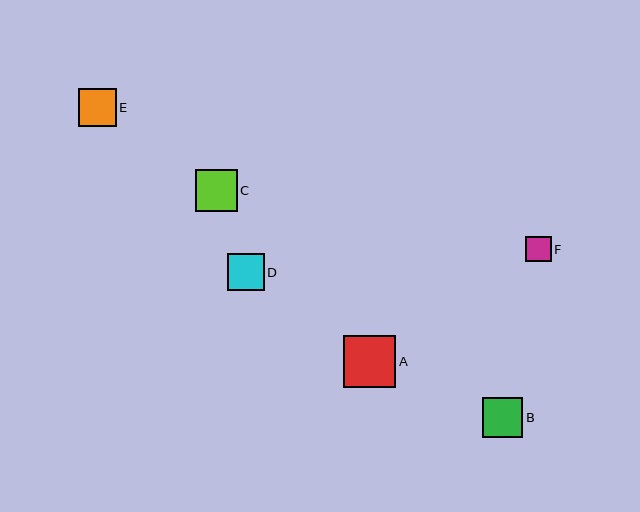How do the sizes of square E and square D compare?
Square E and square D are approximately the same size.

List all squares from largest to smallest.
From largest to smallest: A, C, B, E, D, F.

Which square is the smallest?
Square F is the smallest with a size of approximately 26 pixels.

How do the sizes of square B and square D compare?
Square B and square D are approximately the same size.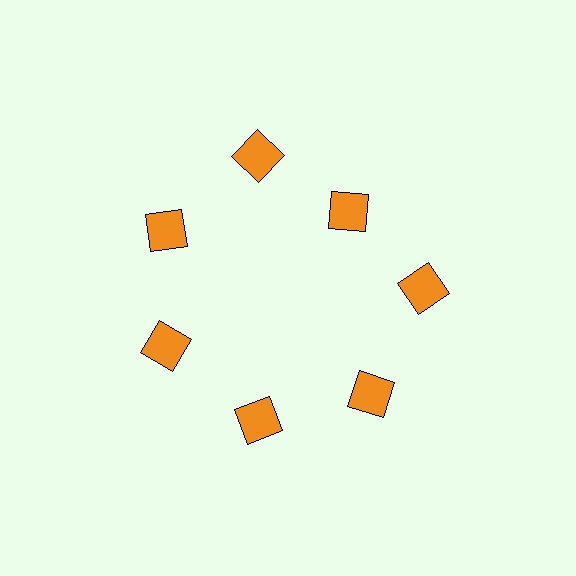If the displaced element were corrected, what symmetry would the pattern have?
It would have 7-fold rotational symmetry — the pattern would map onto itself every 51 degrees.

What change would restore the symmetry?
The symmetry would be restored by moving it outward, back onto the ring so that all 7 squares sit at equal angles and equal distance from the center.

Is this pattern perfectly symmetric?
No. The 7 orange squares are arranged in a ring, but one element near the 1 o'clock position is pulled inward toward the center, breaking the 7-fold rotational symmetry.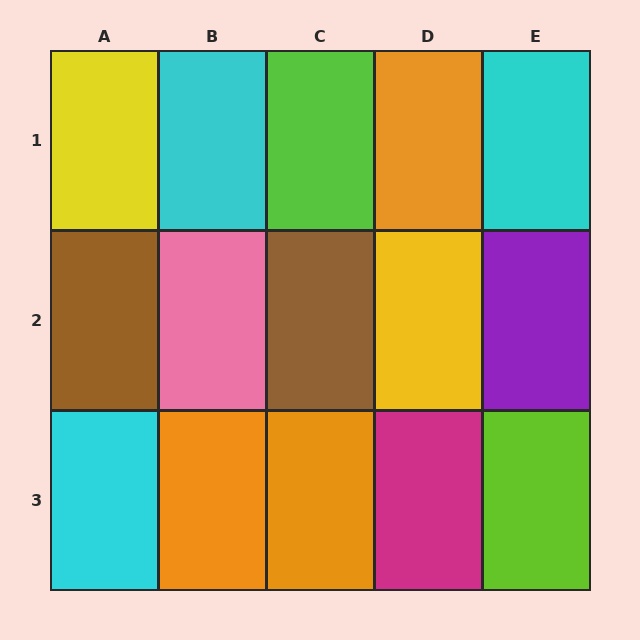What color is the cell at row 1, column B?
Cyan.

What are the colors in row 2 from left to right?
Brown, pink, brown, yellow, purple.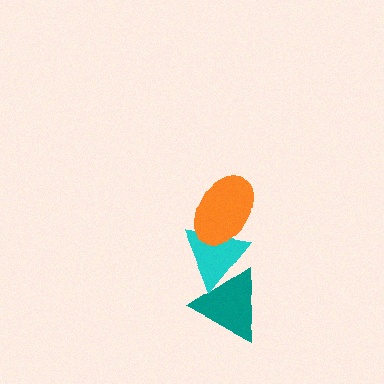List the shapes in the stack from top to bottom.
From top to bottom: the orange ellipse, the cyan triangle, the teal triangle.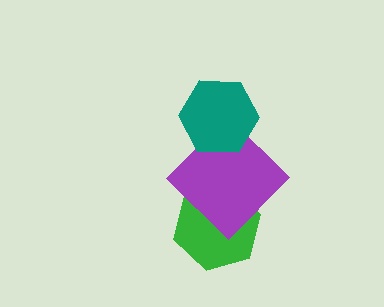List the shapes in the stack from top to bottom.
From top to bottom: the teal hexagon, the purple diamond, the green hexagon.